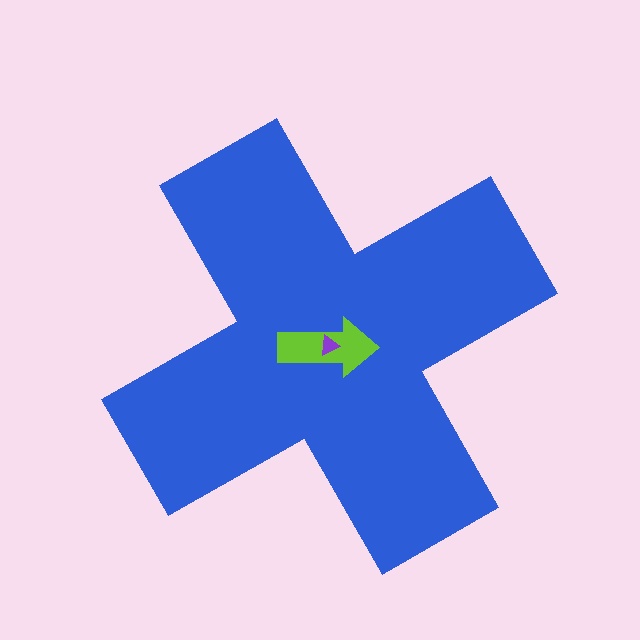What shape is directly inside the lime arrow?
The purple triangle.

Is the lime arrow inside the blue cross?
Yes.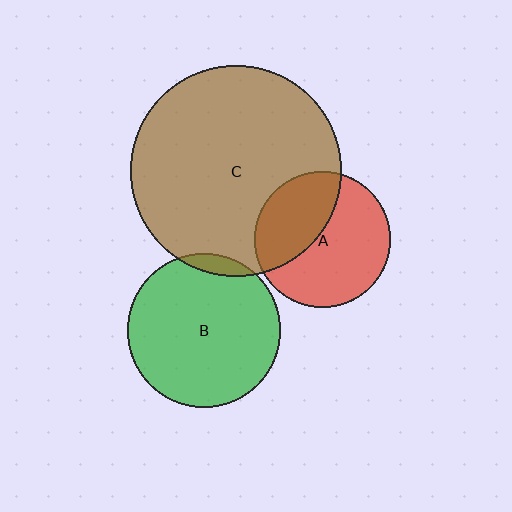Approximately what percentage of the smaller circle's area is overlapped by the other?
Approximately 40%.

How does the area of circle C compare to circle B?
Approximately 1.9 times.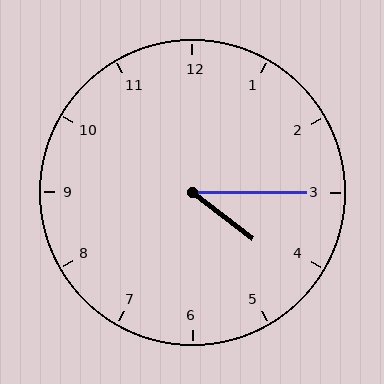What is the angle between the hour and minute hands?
Approximately 38 degrees.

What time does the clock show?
4:15.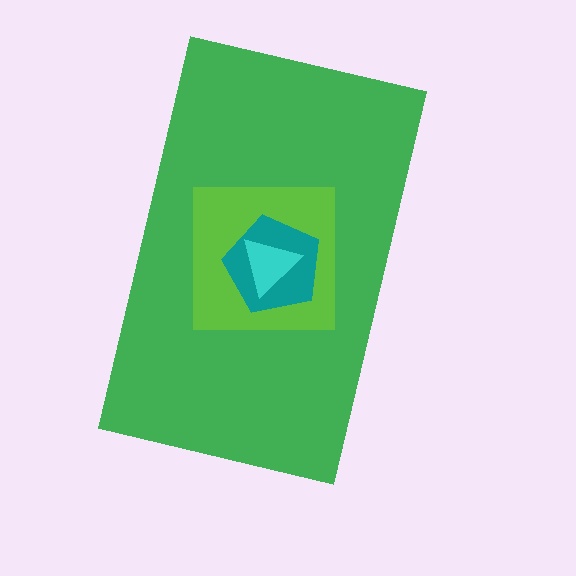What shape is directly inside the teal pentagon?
The cyan triangle.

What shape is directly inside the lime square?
The teal pentagon.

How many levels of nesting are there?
4.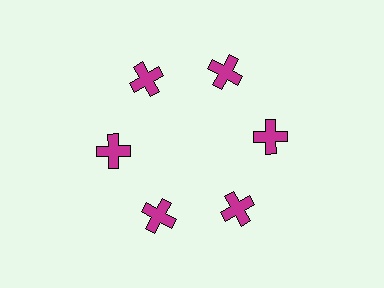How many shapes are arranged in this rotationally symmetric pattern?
There are 6 shapes, arranged in 6 groups of 1.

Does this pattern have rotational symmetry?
Yes, this pattern has 6-fold rotational symmetry. It looks the same after rotating 60 degrees around the center.